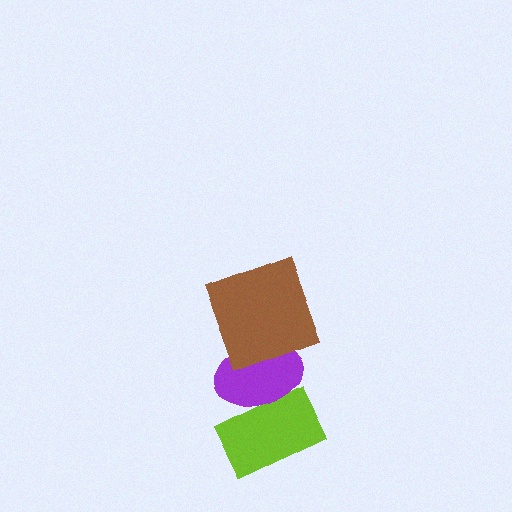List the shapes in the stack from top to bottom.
From top to bottom: the brown square, the purple ellipse, the lime rectangle.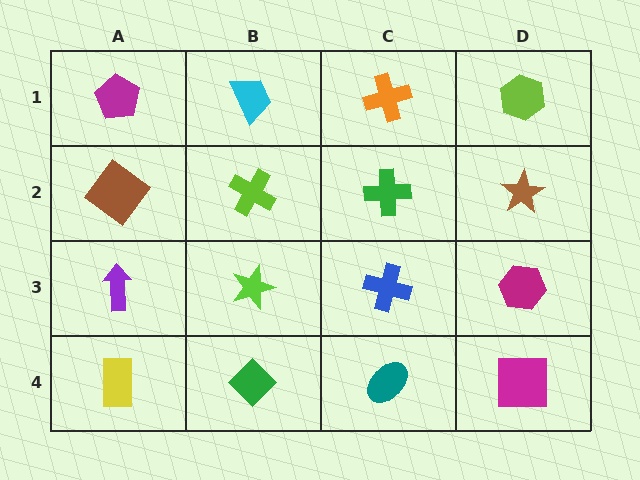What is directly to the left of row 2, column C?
A lime cross.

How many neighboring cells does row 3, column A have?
3.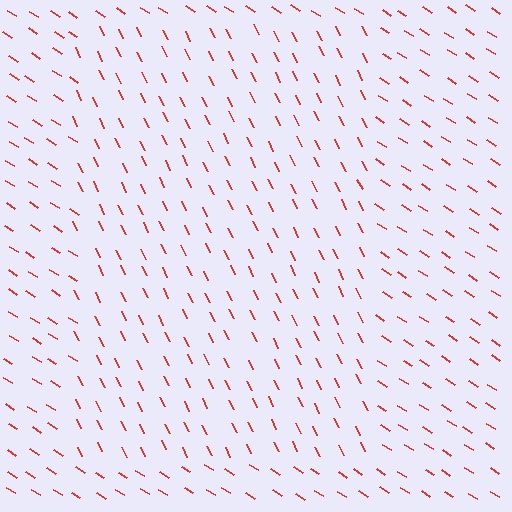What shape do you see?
I see a rectangle.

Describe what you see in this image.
The image is filled with small red line segments. A rectangle region in the image has lines oriented differently from the surrounding lines, creating a visible texture boundary.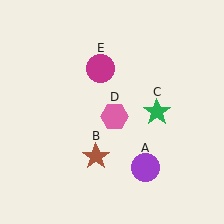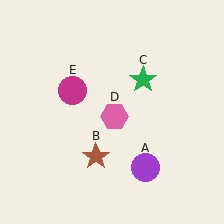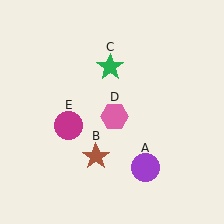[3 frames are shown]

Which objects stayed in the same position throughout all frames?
Purple circle (object A) and brown star (object B) and pink hexagon (object D) remained stationary.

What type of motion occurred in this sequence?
The green star (object C), magenta circle (object E) rotated counterclockwise around the center of the scene.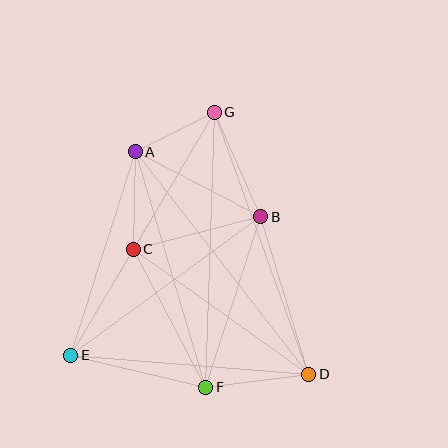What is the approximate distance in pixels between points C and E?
The distance between C and E is approximately 123 pixels.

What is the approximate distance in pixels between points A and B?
The distance between A and B is approximately 141 pixels.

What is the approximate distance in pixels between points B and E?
The distance between B and E is approximately 235 pixels.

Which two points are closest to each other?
Points A and G are closest to each other.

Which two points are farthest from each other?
Points E and G are farthest from each other.